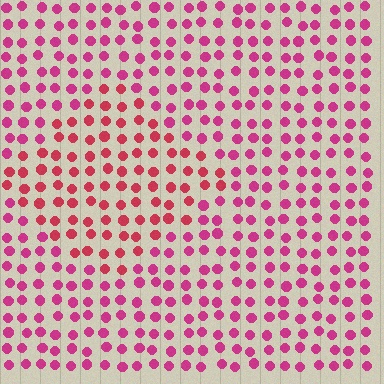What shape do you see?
I see a diamond.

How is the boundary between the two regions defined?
The boundary is defined purely by a slight shift in hue (about 23 degrees). Spacing, size, and orientation are identical on both sides.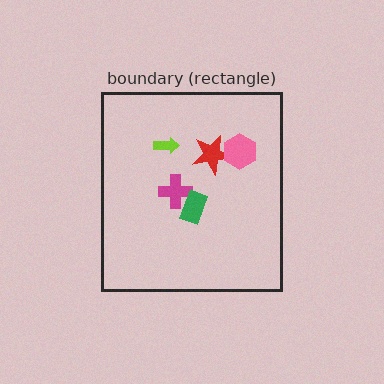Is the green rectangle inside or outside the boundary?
Inside.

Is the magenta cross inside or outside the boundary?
Inside.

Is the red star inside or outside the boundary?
Inside.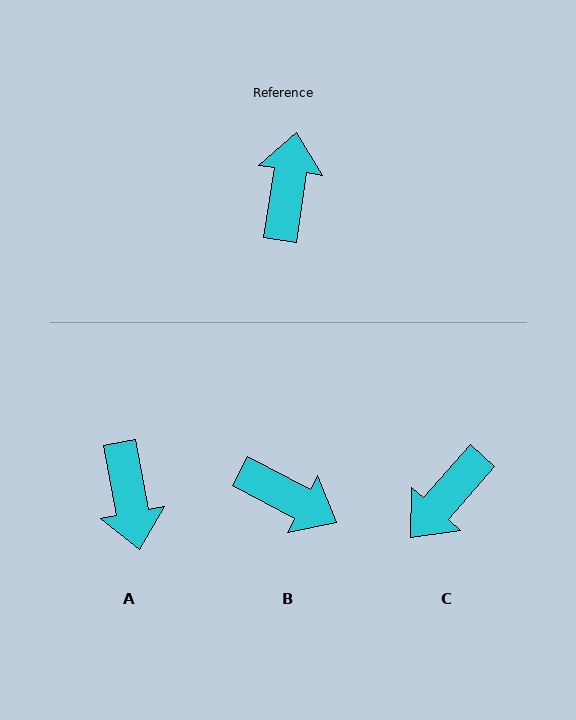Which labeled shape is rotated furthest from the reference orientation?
A, about 161 degrees away.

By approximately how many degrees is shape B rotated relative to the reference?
Approximately 110 degrees clockwise.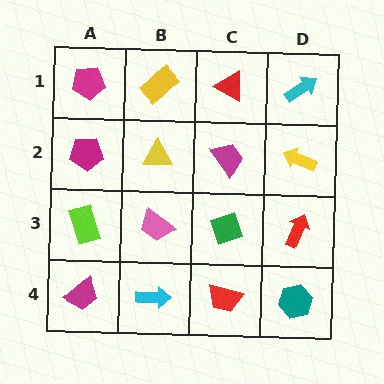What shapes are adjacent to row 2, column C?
A red triangle (row 1, column C), a green diamond (row 3, column C), a yellow triangle (row 2, column B), a yellow arrow (row 2, column D).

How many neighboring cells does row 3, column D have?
3.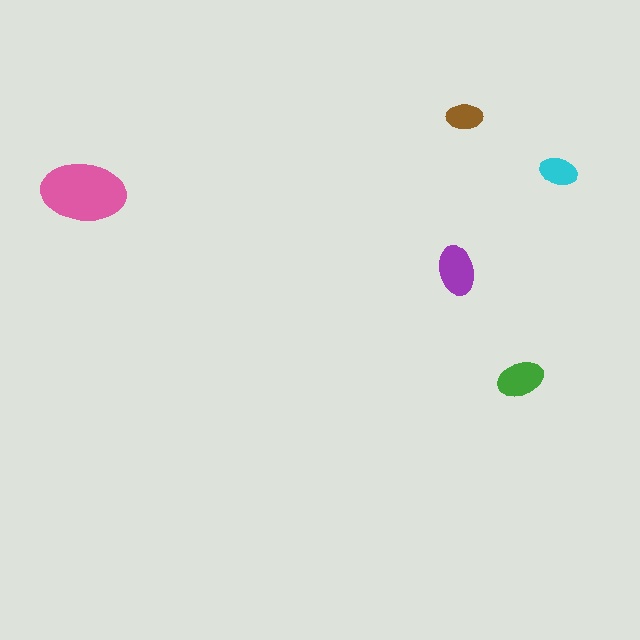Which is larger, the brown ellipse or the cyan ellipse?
The cyan one.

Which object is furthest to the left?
The pink ellipse is leftmost.